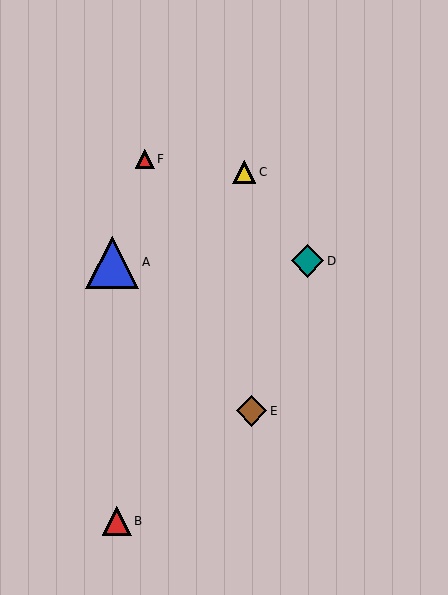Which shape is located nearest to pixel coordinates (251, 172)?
The yellow triangle (labeled C) at (244, 172) is nearest to that location.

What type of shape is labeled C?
Shape C is a yellow triangle.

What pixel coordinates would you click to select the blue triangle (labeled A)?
Click at (112, 262) to select the blue triangle A.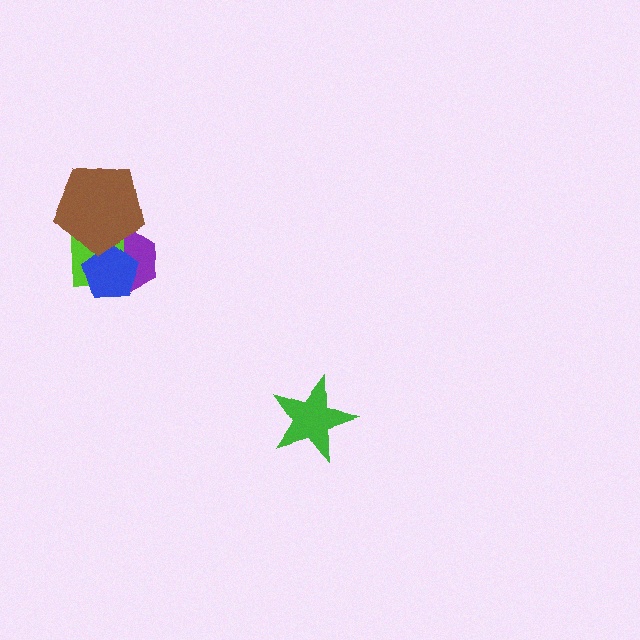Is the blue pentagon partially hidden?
Yes, it is partially covered by another shape.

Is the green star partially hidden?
No, no other shape covers it.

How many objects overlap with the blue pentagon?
3 objects overlap with the blue pentagon.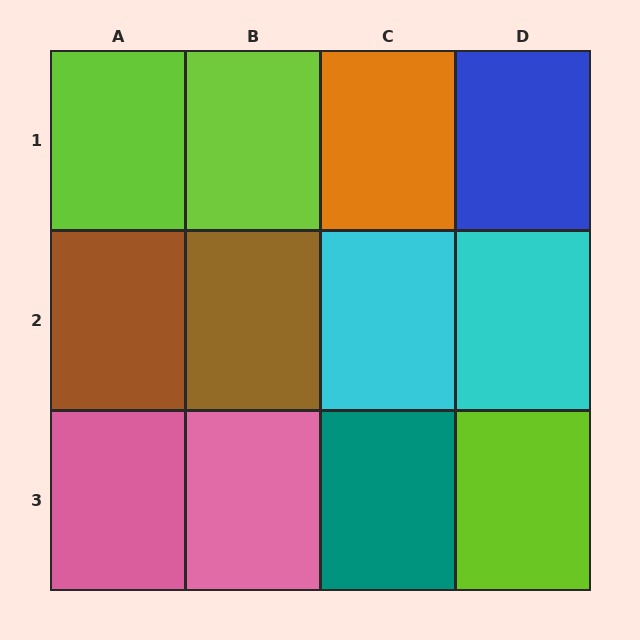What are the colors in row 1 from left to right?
Lime, lime, orange, blue.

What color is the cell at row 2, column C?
Cyan.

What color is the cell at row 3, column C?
Teal.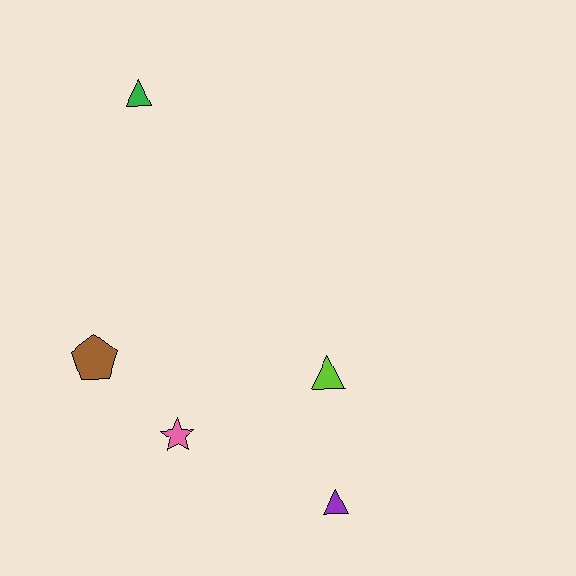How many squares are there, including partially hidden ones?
There are no squares.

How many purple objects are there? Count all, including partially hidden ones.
There is 1 purple object.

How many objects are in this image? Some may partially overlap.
There are 5 objects.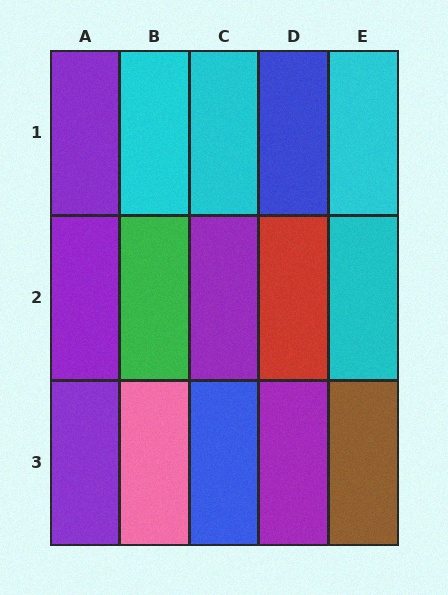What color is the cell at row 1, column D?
Blue.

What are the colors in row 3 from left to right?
Purple, pink, blue, purple, brown.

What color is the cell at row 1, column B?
Cyan.